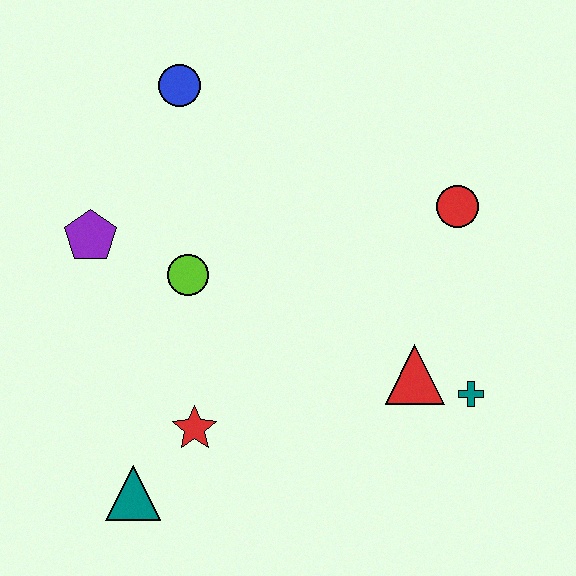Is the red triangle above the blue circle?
No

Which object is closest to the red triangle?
The teal cross is closest to the red triangle.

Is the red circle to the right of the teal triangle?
Yes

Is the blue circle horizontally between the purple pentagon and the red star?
Yes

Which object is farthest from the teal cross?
The blue circle is farthest from the teal cross.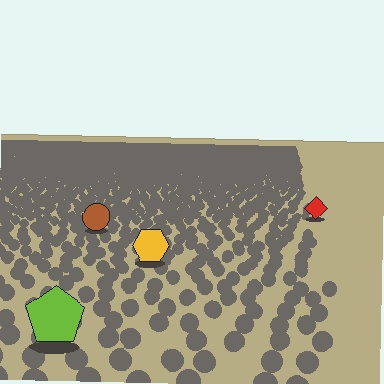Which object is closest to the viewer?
The lime pentagon is closest. The texture marks near it are larger and more spread out.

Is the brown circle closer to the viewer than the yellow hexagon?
No. The yellow hexagon is closer — you can tell from the texture gradient: the ground texture is coarser near it.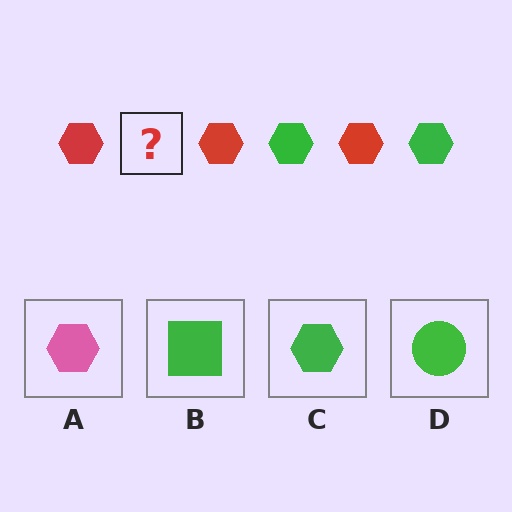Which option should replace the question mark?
Option C.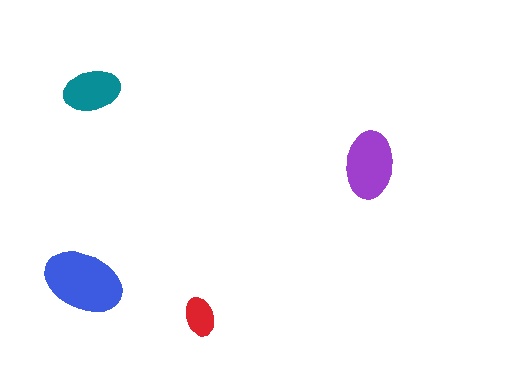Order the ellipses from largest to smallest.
the blue one, the purple one, the teal one, the red one.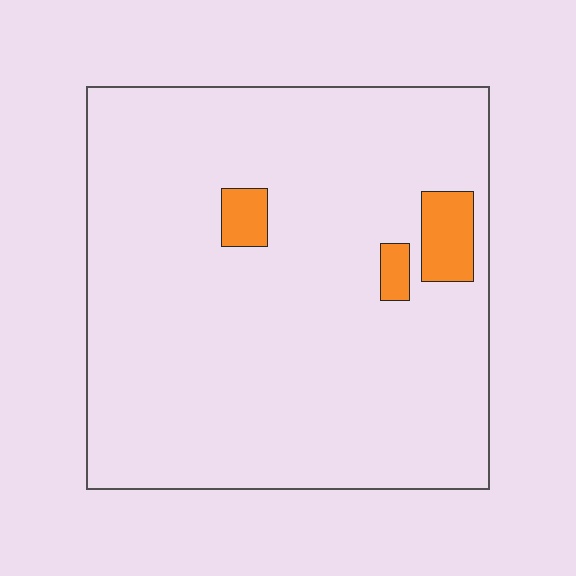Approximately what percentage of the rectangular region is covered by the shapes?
Approximately 5%.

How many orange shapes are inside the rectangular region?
3.